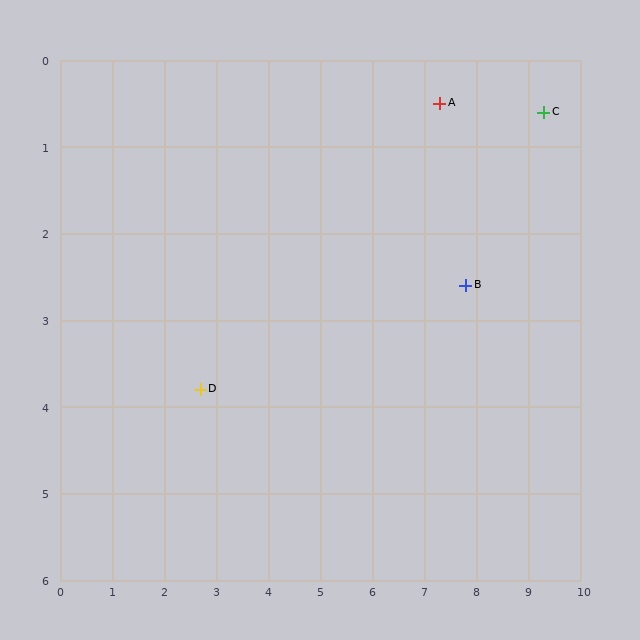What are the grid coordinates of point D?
Point D is at approximately (2.7, 3.8).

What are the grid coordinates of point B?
Point B is at approximately (7.8, 2.6).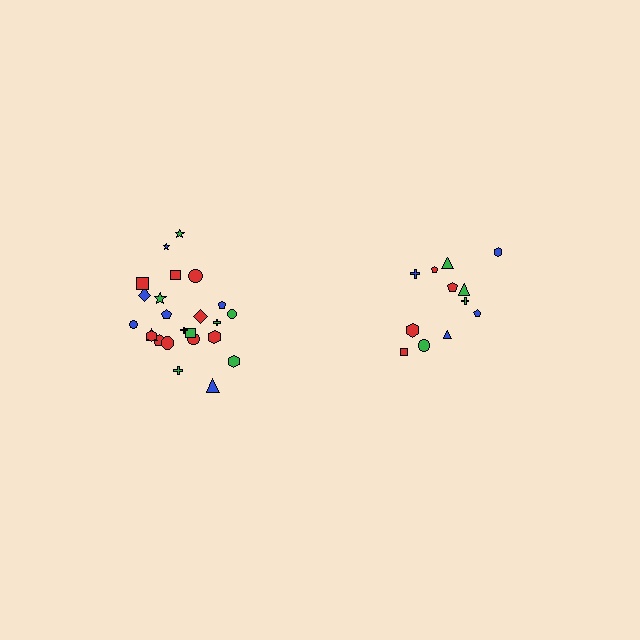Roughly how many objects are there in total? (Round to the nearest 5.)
Roughly 35 objects in total.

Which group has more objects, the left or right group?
The left group.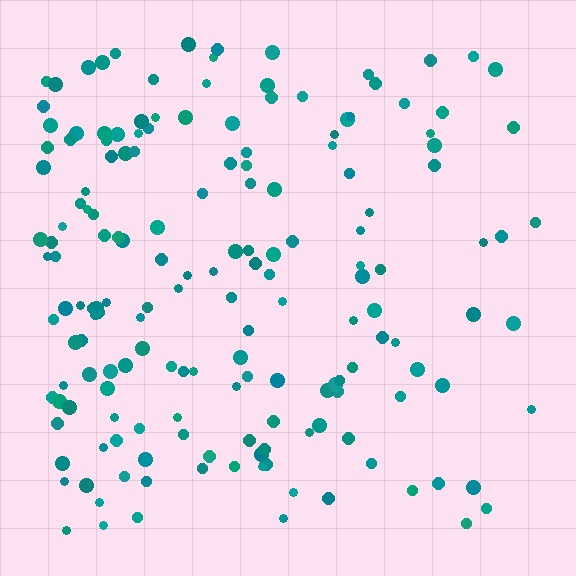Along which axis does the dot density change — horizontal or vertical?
Horizontal.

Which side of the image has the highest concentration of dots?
The left.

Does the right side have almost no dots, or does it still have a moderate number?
Still a moderate number, just noticeably fewer than the left.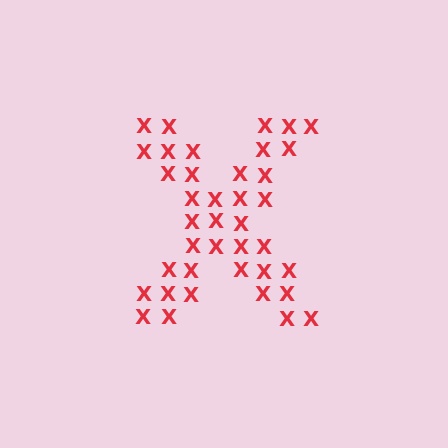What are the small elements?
The small elements are letter X's.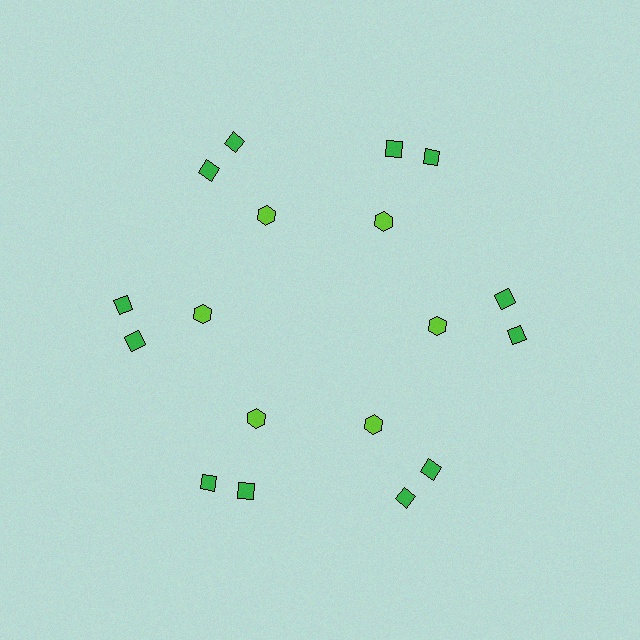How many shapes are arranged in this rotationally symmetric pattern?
There are 18 shapes, arranged in 6 groups of 3.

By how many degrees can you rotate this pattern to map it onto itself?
The pattern maps onto itself every 60 degrees of rotation.